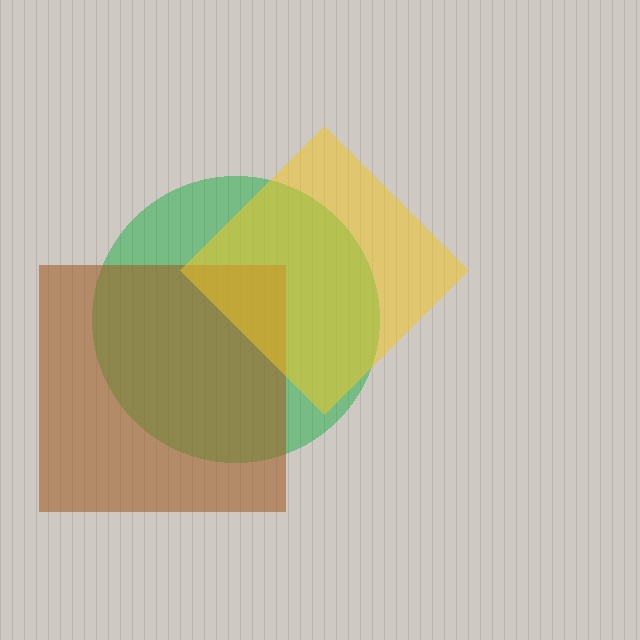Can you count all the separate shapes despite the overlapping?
Yes, there are 3 separate shapes.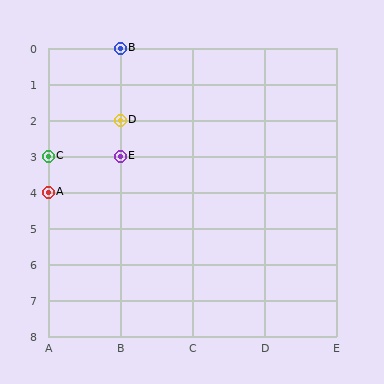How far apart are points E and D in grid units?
Points E and D are 1 row apart.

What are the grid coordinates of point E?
Point E is at grid coordinates (B, 3).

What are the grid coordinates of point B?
Point B is at grid coordinates (B, 0).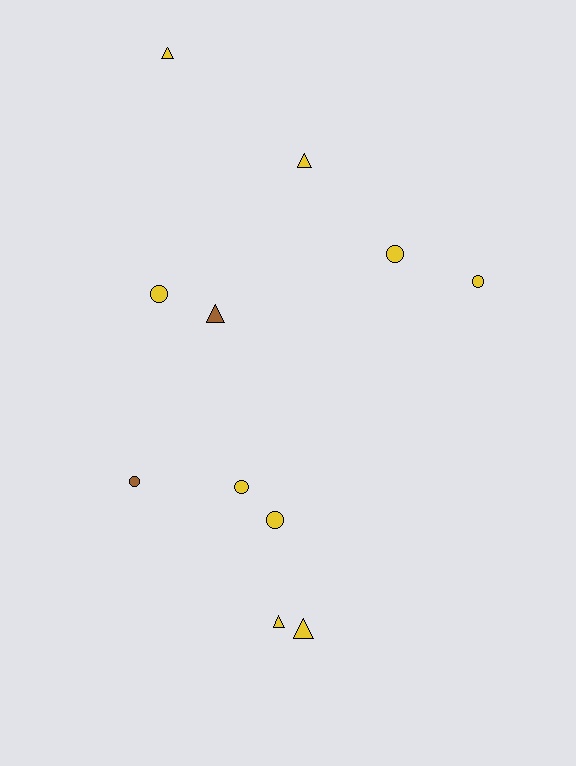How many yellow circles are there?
There are 5 yellow circles.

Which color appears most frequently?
Yellow, with 9 objects.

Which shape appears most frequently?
Circle, with 6 objects.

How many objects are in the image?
There are 11 objects.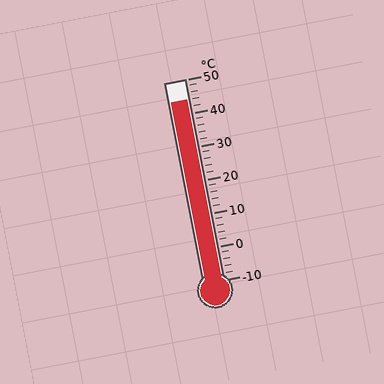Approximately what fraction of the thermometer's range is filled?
The thermometer is filled to approximately 90% of its range.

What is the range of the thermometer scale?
The thermometer scale ranges from -10°C to 50°C.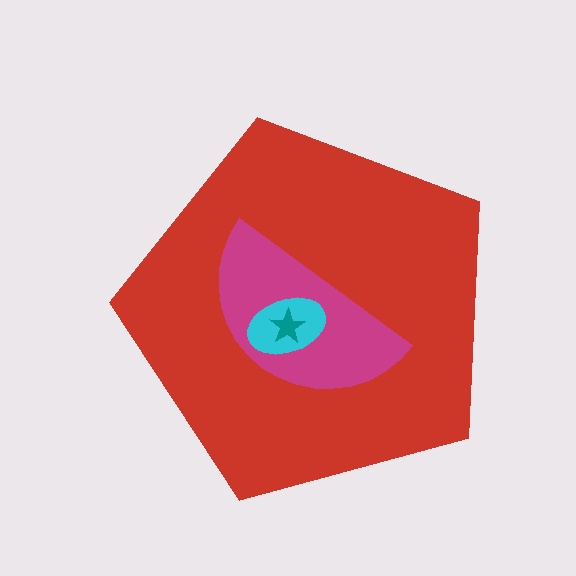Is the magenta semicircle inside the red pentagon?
Yes.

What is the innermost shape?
The teal star.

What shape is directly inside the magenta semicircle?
The cyan ellipse.